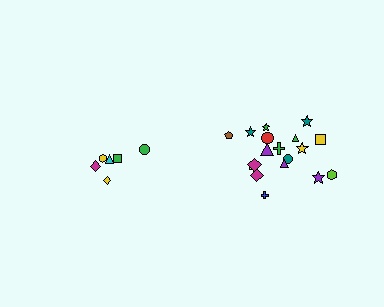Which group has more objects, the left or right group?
The right group.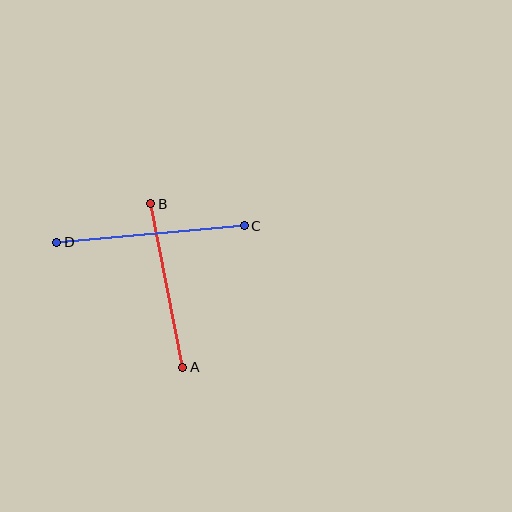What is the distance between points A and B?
The distance is approximately 167 pixels.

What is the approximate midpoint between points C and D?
The midpoint is at approximately (150, 234) pixels.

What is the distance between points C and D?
The distance is approximately 188 pixels.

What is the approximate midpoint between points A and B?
The midpoint is at approximately (167, 286) pixels.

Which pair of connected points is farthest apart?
Points C and D are farthest apart.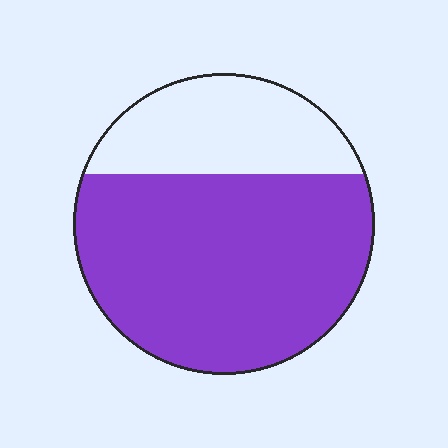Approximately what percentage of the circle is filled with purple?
Approximately 70%.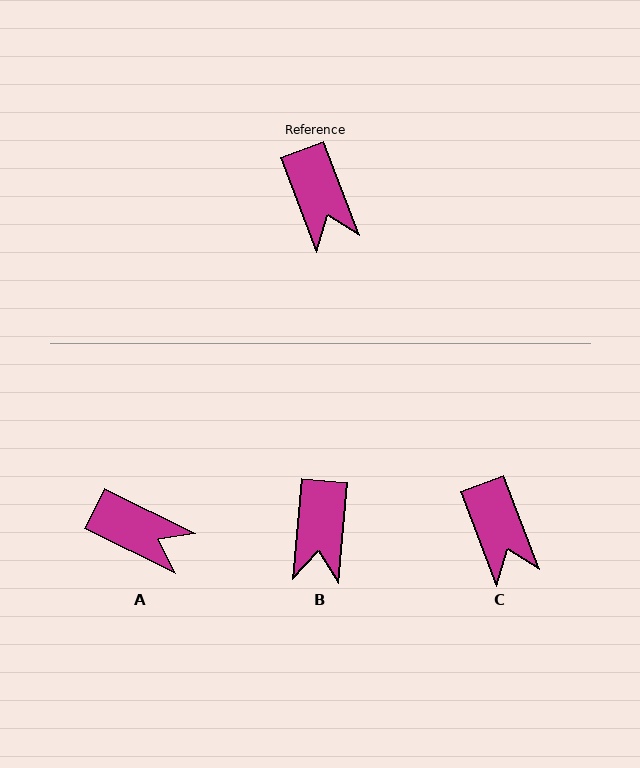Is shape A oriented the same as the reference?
No, it is off by about 43 degrees.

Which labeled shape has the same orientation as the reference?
C.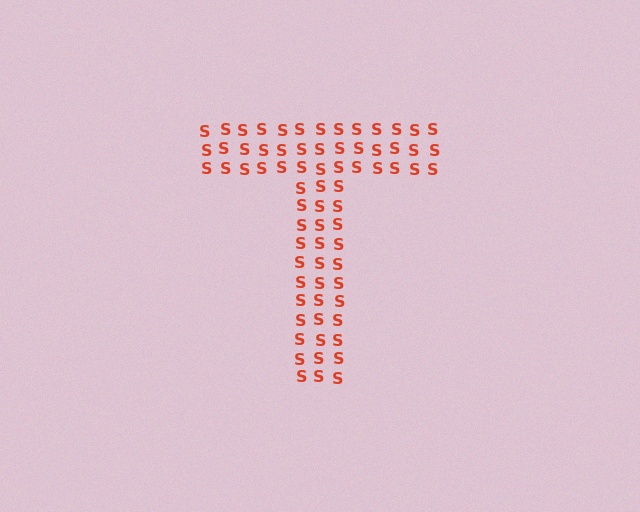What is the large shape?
The large shape is the letter T.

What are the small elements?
The small elements are letter S's.